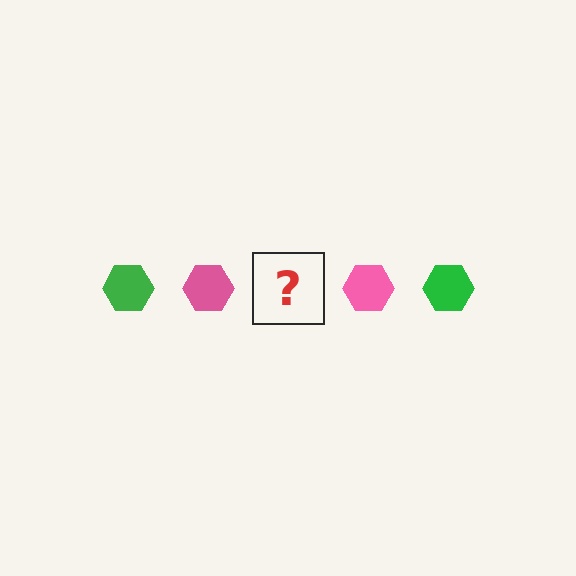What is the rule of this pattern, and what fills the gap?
The rule is that the pattern cycles through green, pink hexagons. The gap should be filled with a green hexagon.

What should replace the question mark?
The question mark should be replaced with a green hexagon.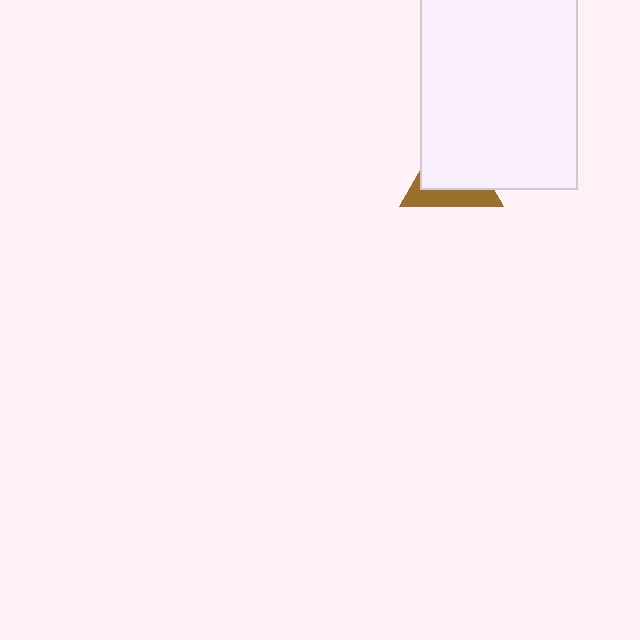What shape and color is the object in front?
The object in front is a white rectangle.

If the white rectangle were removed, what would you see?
You would see the complete brown triangle.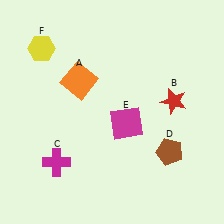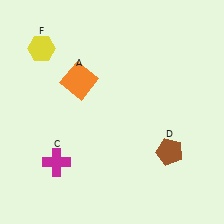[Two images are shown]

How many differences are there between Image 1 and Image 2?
There are 2 differences between the two images.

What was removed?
The red star (B), the magenta square (E) were removed in Image 2.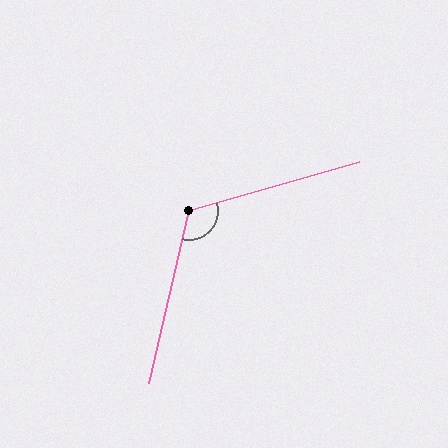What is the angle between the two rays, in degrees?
Approximately 119 degrees.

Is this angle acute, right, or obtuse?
It is obtuse.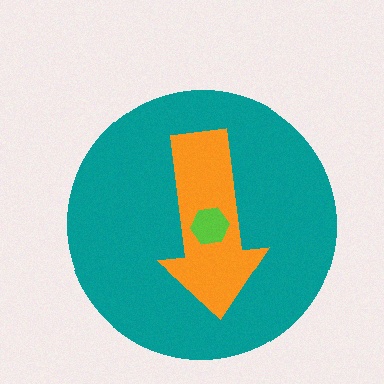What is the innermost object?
The lime hexagon.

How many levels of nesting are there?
3.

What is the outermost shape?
The teal circle.